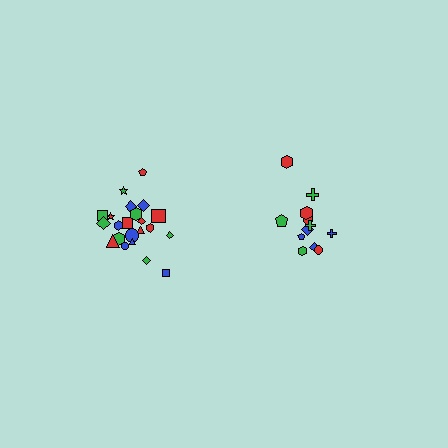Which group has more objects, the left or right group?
The left group.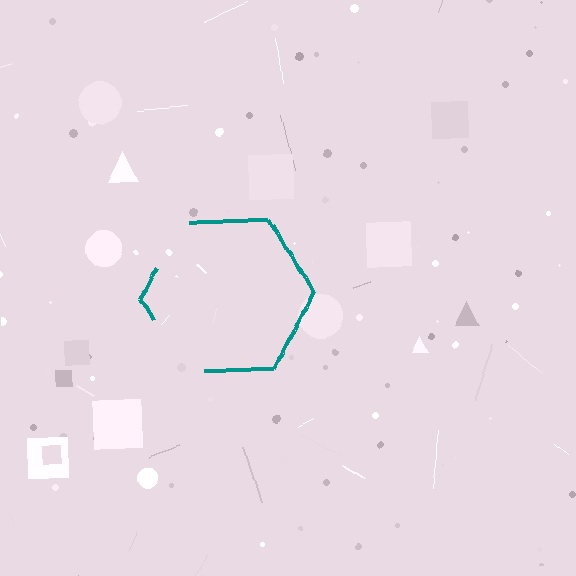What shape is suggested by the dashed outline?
The dashed outline suggests a hexagon.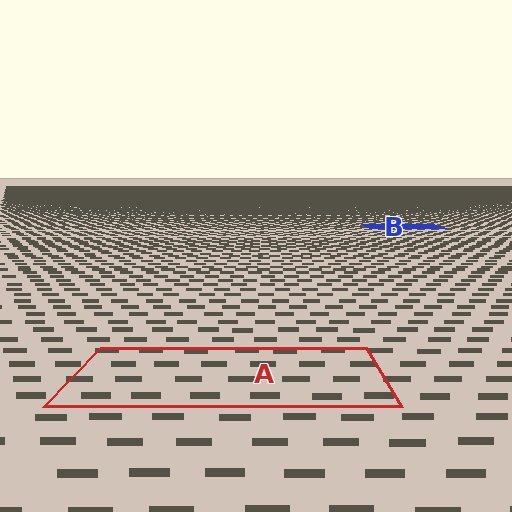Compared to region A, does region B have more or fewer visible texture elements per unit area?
Region B has more texture elements per unit area — they are packed more densely because it is farther away.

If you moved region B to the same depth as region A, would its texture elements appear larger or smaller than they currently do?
They would appear larger. At a closer depth, the same texture elements are projected at a bigger on-screen size.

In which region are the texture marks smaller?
The texture marks are smaller in region B, because it is farther away.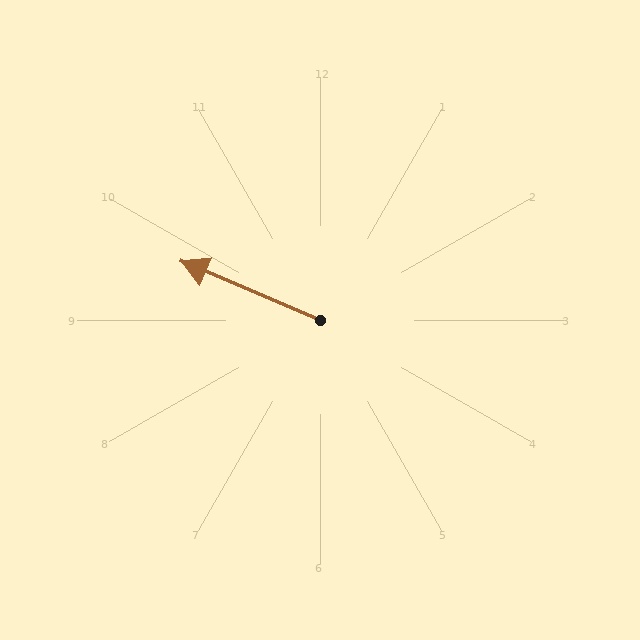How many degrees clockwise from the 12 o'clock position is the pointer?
Approximately 293 degrees.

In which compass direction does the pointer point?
Northwest.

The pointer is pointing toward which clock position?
Roughly 10 o'clock.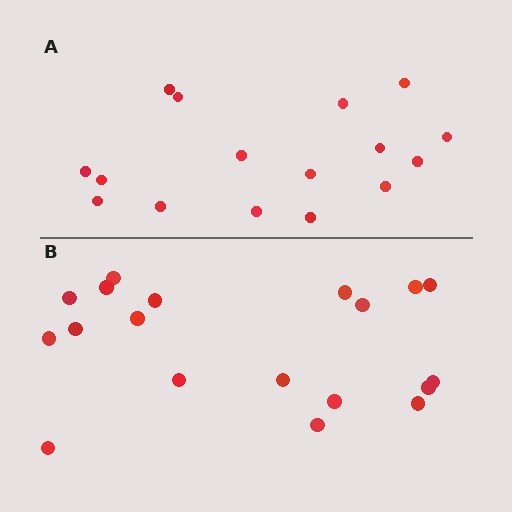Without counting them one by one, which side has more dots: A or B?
Region B (the bottom region) has more dots.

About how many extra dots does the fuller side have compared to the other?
Region B has just a few more — roughly 2 or 3 more dots than region A.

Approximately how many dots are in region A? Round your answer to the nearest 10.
About 20 dots. (The exact count is 16, which rounds to 20.)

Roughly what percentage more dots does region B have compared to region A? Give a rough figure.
About 20% more.